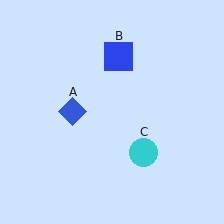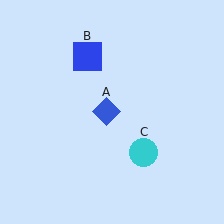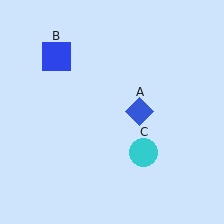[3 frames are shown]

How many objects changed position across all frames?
2 objects changed position: blue diamond (object A), blue square (object B).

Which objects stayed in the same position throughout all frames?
Cyan circle (object C) remained stationary.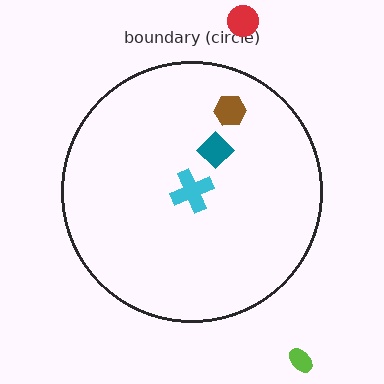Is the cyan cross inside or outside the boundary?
Inside.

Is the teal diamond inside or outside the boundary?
Inside.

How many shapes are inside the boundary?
3 inside, 2 outside.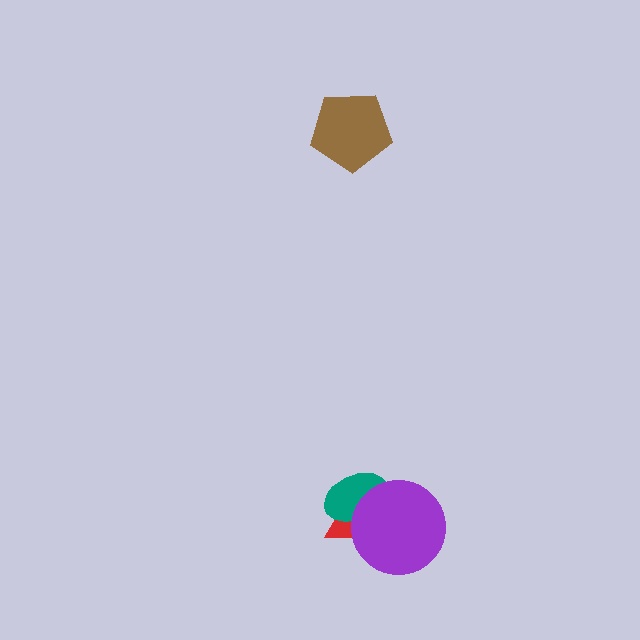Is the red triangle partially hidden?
Yes, it is partially covered by another shape.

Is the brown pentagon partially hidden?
No, no other shape covers it.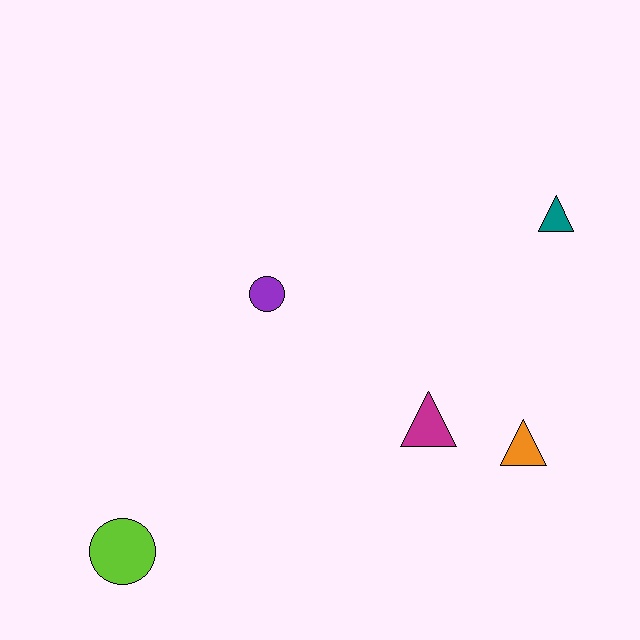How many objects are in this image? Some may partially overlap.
There are 5 objects.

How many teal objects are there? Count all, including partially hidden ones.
There is 1 teal object.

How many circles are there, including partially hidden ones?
There are 2 circles.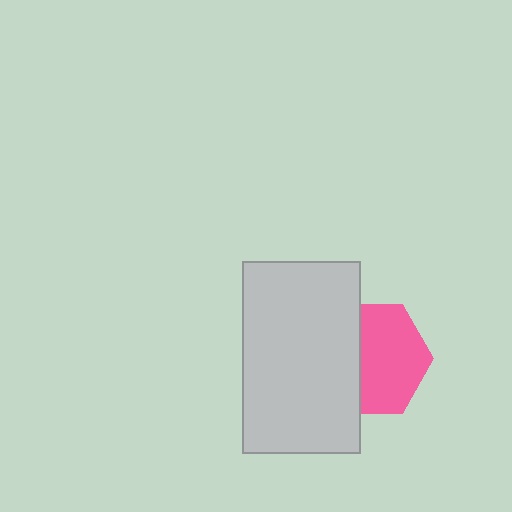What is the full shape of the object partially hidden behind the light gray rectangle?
The partially hidden object is a pink hexagon.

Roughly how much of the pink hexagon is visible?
About half of it is visible (roughly 60%).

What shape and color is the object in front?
The object in front is a light gray rectangle.